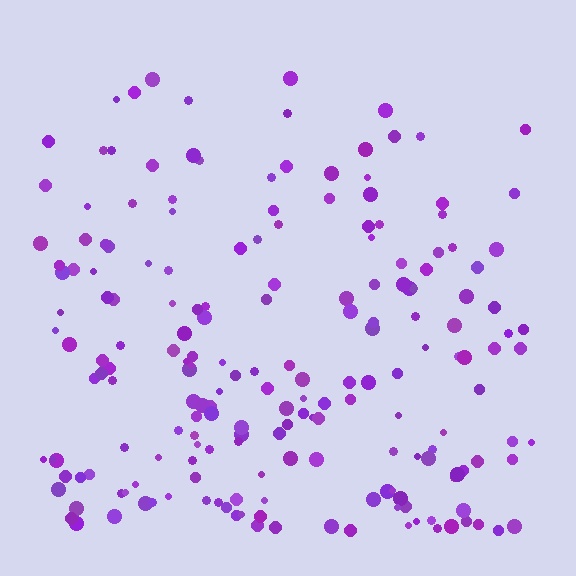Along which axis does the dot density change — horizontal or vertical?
Vertical.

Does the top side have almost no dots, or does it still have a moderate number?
Still a moderate number, just noticeably fewer than the bottom.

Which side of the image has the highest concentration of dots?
The bottom.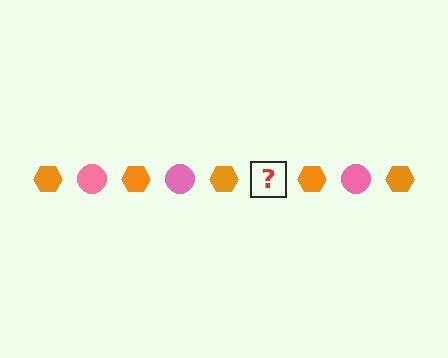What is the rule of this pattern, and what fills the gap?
The rule is that the pattern alternates between orange hexagon and pink circle. The gap should be filled with a pink circle.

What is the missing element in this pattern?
The missing element is a pink circle.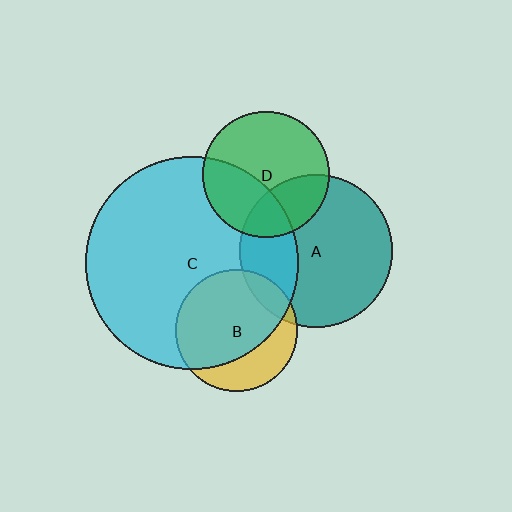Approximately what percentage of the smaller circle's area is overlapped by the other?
Approximately 35%.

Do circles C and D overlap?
Yes.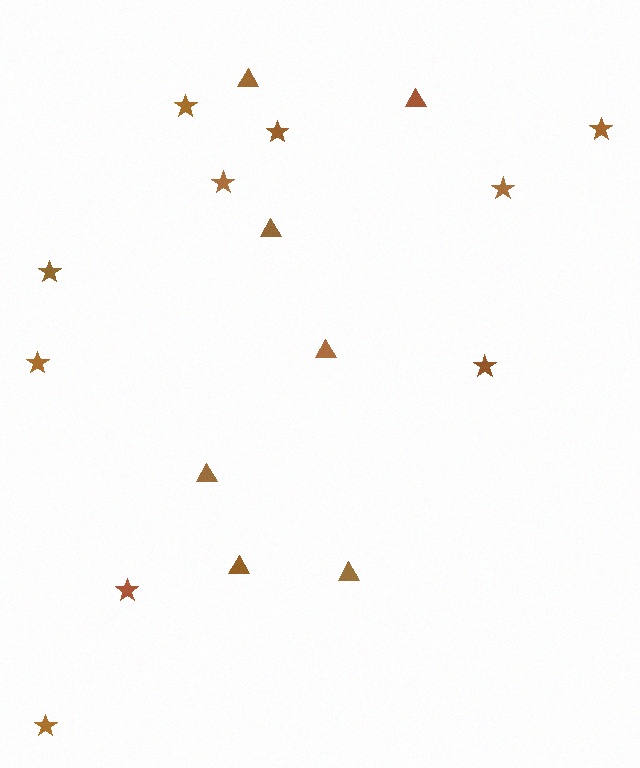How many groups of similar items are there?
There are 2 groups: one group of stars (10) and one group of triangles (7).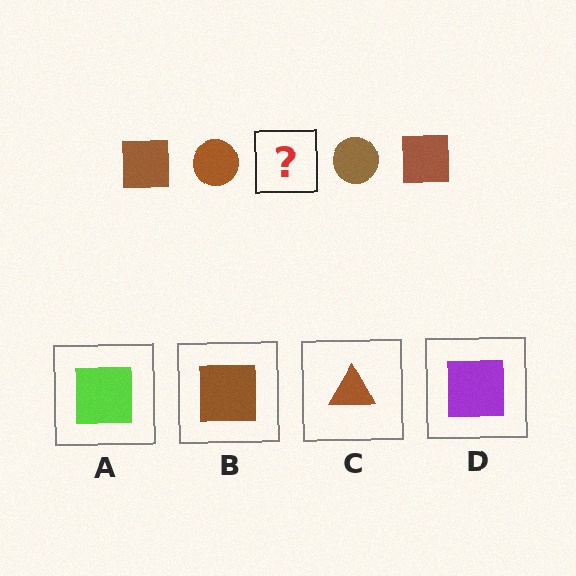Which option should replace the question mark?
Option B.